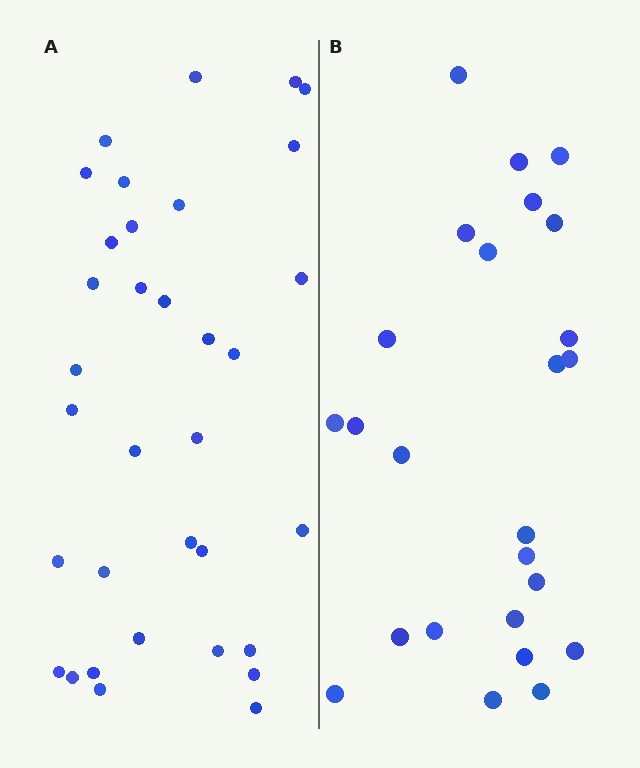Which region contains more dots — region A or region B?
Region A (the left region) has more dots.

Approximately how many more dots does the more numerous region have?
Region A has roughly 8 or so more dots than region B.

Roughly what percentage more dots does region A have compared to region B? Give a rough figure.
About 35% more.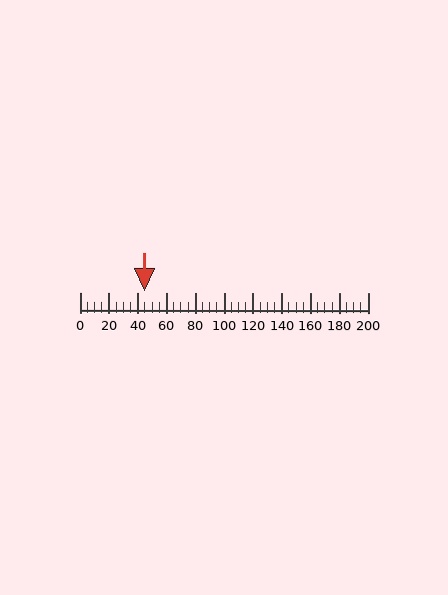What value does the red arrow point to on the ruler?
The red arrow points to approximately 45.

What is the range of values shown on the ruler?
The ruler shows values from 0 to 200.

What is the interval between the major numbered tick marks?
The major tick marks are spaced 20 units apart.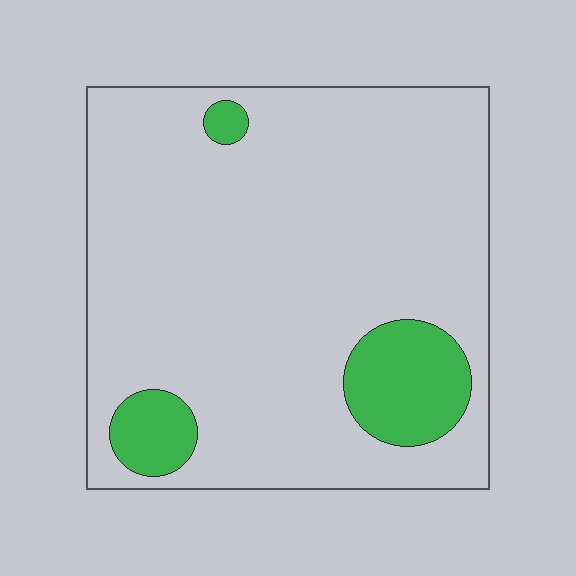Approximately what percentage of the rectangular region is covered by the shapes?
Approximately 15%.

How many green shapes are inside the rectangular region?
3.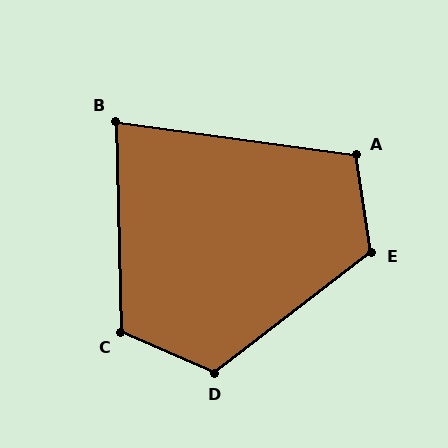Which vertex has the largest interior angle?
E, at approximately 120 degrees.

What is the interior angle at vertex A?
Approximately 106 degrees (obtuse).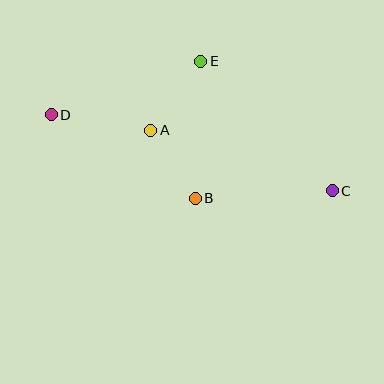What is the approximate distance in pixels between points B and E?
The distance between B and E is approximately 137 pixels.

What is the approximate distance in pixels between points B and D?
The distance between B and D is approximately 167 pixels.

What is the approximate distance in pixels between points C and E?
The distance between C and E is approximately 185 pixels.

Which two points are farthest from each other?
Points C and D are farthest from each other.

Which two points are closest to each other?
Points A and B are closest to each other.